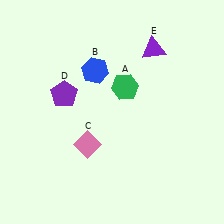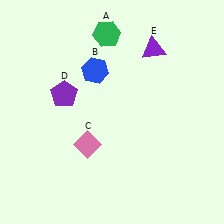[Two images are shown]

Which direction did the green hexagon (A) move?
The green hexagon (A) moved up.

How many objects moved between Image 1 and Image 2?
1 object moved between the two images.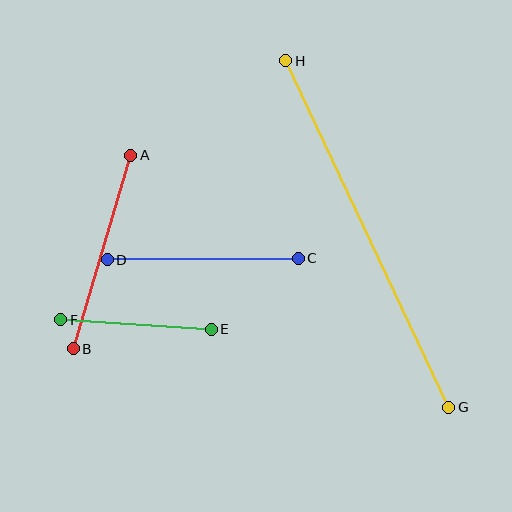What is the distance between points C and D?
The distance is approximately 191 pixels.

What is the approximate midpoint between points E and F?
The midpoint is at approximately (136, 325) pixels.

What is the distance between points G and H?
The distance is approximately 383 pixels.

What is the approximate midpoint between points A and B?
The midpoint is at approximately (102, 252) pixels.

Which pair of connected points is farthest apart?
Points G and H are farthest apart.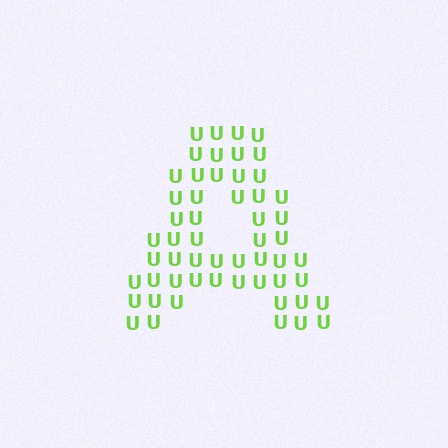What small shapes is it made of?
It is made of small letter U's.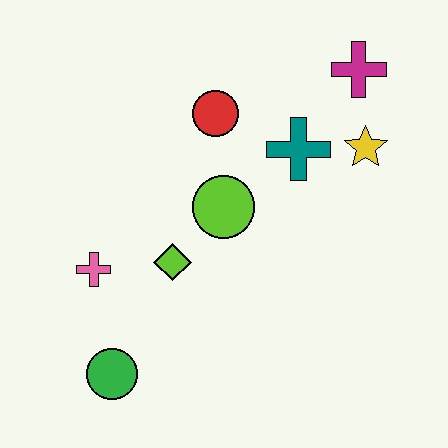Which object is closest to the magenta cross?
The yellow star is closest to the magenta cross.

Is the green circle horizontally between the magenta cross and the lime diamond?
No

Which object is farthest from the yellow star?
The green circle is farthest from the yellow star.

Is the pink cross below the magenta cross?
Yes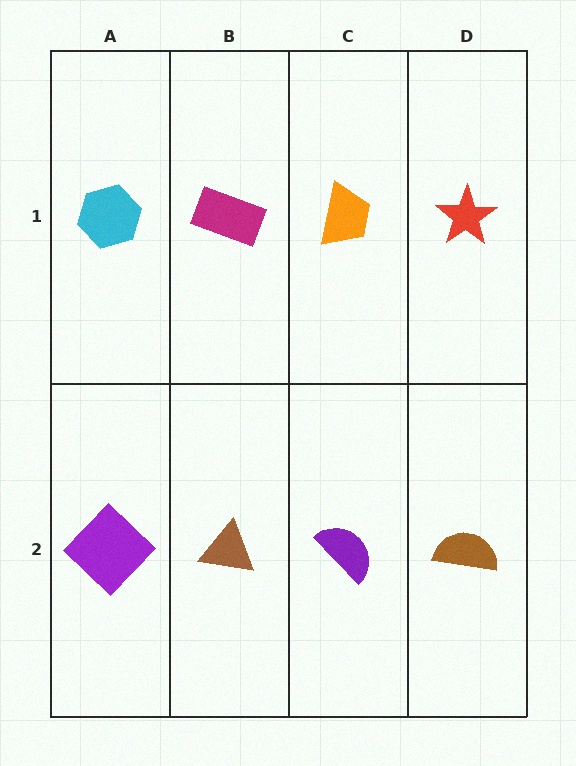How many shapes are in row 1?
4 shapes.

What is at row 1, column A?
A cyan hexagon.